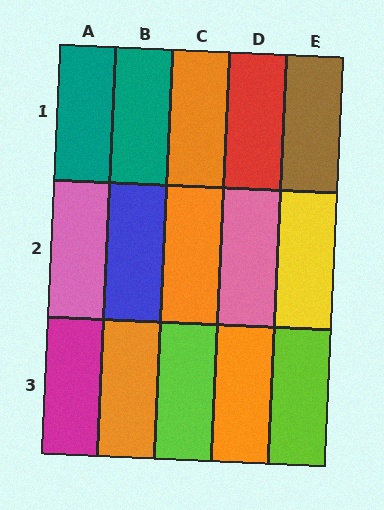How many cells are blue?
1 cell is blue.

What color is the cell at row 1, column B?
Teal.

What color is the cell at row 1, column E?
Brown.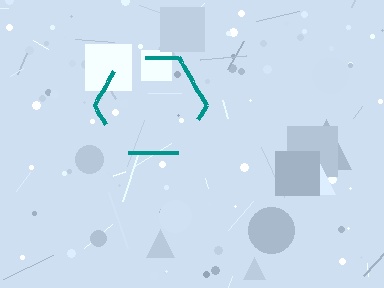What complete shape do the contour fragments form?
The contour fragments form a hexagon.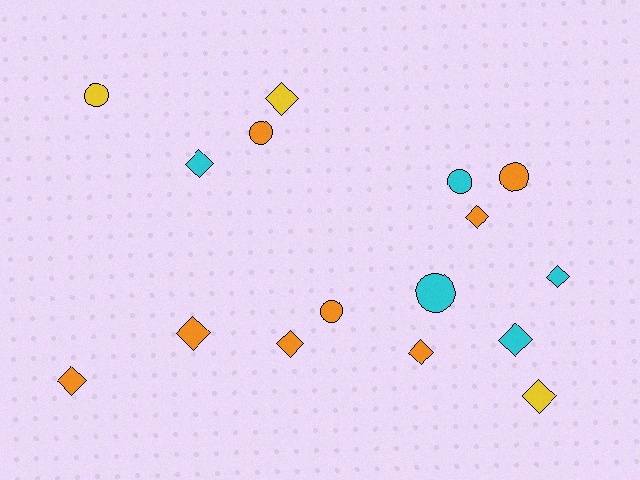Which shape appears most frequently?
Diamond, with 10 objects.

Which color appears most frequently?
Orange, with 8 objects.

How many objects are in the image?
There are 16 objects.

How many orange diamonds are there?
There are 5 orange diamonds.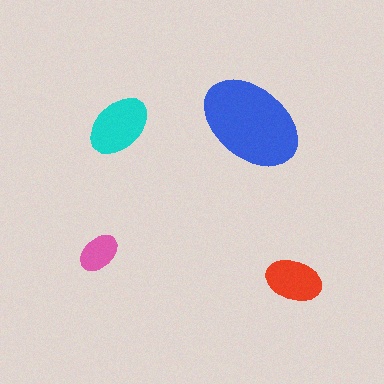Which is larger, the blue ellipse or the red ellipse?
The blue one.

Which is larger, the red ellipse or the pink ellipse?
The red one.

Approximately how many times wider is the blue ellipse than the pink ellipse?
About 2.5 times wider.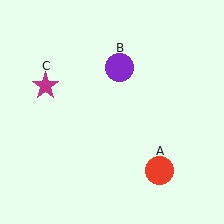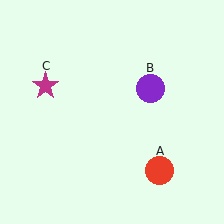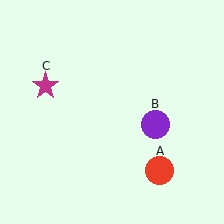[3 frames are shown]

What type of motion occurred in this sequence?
The purple circle (object B) rotated clockwise around the center of the scene.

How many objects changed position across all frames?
1 object changed position: purple circle (object B).